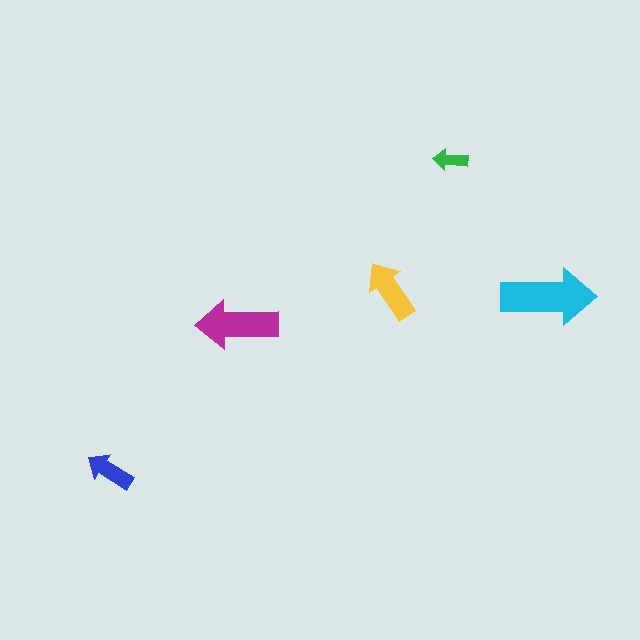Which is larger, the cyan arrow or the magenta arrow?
The cyan one.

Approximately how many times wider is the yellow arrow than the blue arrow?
About 1.5 times wider.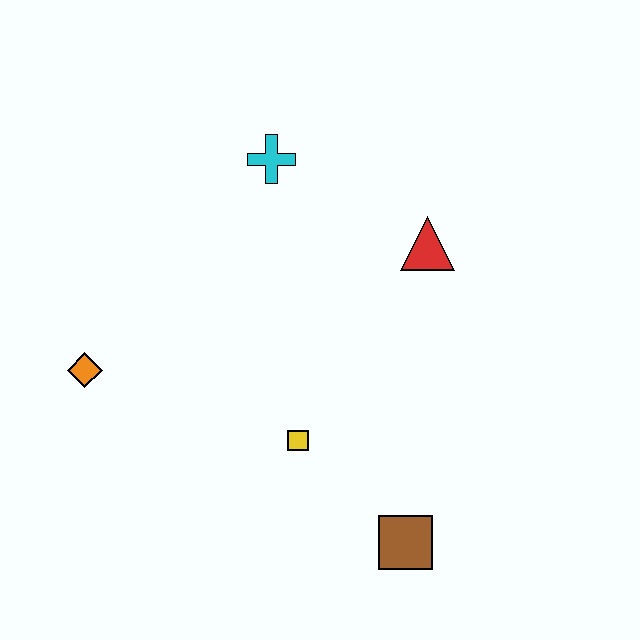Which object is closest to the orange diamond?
The yellow square is closest to the orange diamond.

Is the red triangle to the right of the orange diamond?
Yes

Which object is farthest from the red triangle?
The orange diamond is farthest from the red triangle.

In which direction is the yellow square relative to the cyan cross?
The yellow square is below the cyan cross.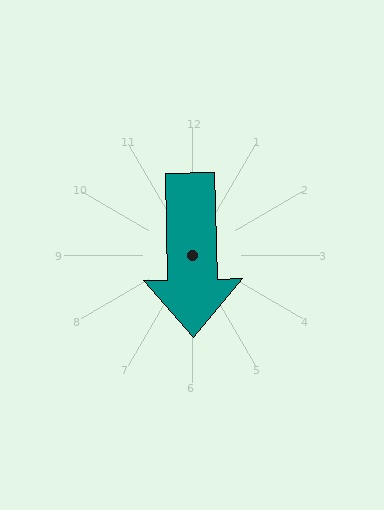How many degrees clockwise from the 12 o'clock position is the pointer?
Approximately 179 degrees.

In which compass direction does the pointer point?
South.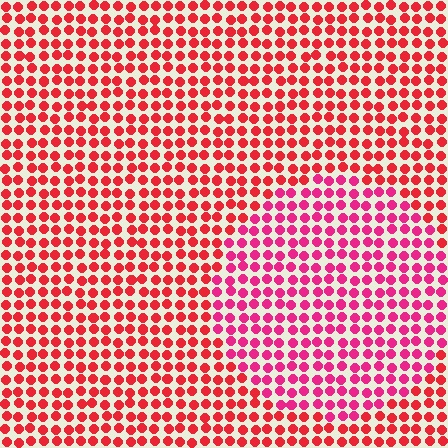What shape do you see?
I see a circle.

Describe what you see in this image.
The image is filled with small red elements in a uniform arrangement. A circle-shaped region is visible where the elements are tinted to a slightly different hue, forming a subtle color boundary.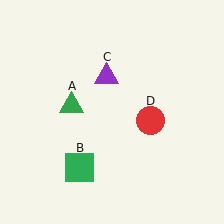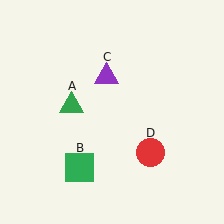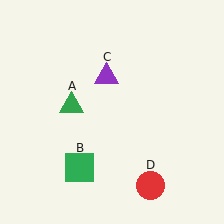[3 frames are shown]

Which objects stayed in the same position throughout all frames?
Green triangle (object A) and green square (object B) and purple triangle (object C) remained stationary.